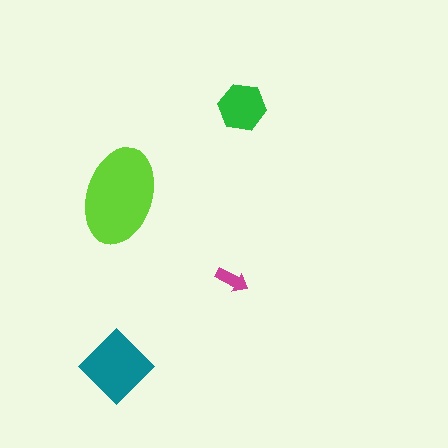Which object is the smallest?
The magenta arrow.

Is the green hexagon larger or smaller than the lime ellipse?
Smaller.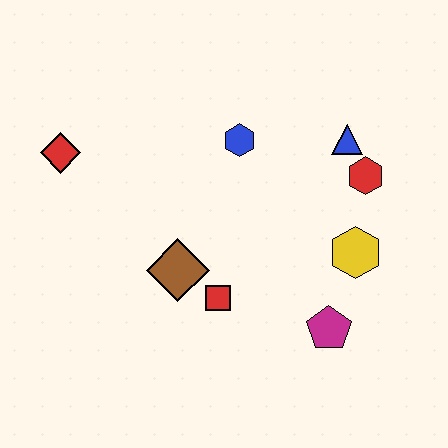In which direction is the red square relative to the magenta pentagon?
The red square is to the left of the magenta pentagon.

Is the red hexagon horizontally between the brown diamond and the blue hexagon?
No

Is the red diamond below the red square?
No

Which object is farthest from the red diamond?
The magenta pentagon is farthest from the red diamond.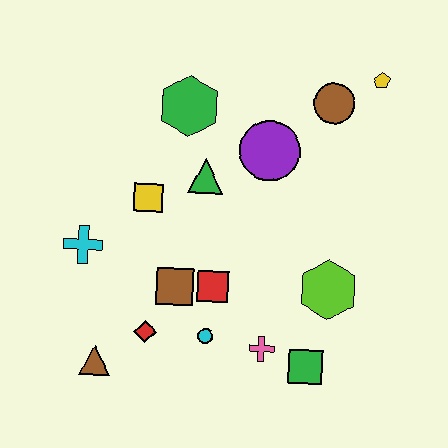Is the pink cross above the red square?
No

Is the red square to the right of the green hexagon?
Yes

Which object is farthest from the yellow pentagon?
The brown triangle is farthest from the yellow pentagon.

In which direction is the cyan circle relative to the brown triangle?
The cyan circle is to the right of the brown triangle.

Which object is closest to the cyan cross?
The yellow square is closest to the cyan cross.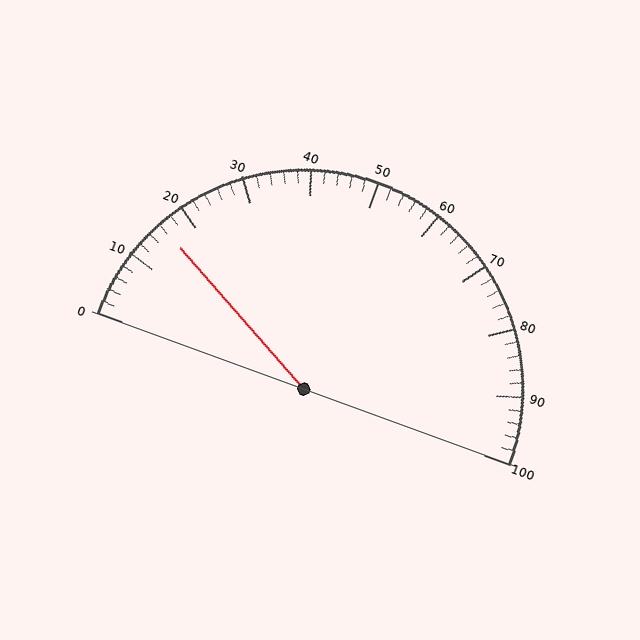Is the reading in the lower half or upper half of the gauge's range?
The reading is in the lower half of the range (0 to 100).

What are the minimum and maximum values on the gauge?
The gauge ranges from 0 to 100.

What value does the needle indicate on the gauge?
The needle indicates approximately 16.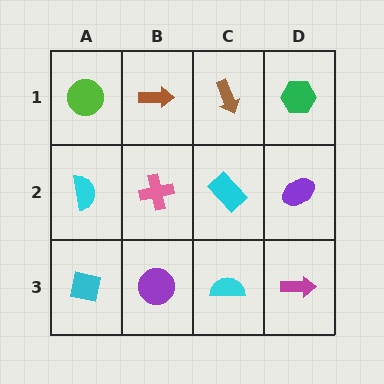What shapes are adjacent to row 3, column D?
A purple ellipse (row 2, column D), a cyan semicircle (row 3, column C).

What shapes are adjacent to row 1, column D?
A purple ellipse (row 2, column D), a brown arrow (row 1, column C).